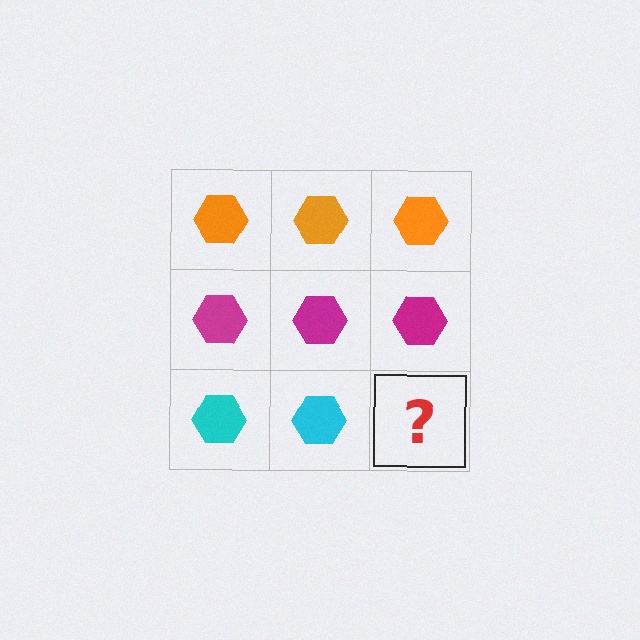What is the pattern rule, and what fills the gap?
The rule is that each row has a consistent color. The gap should be filled with a cyan hexagon.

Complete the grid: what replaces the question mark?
The question mark should be replaced with a cyan hexagon.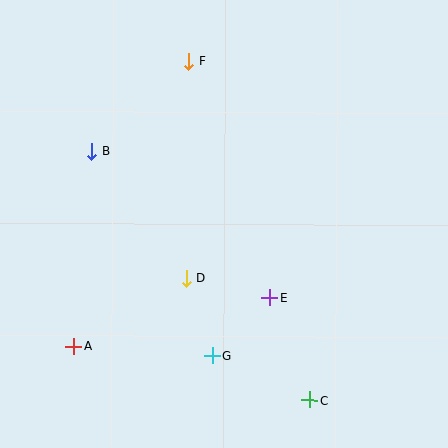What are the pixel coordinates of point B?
Point B is at (92, 151).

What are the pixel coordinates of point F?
Point F is at (188, 61).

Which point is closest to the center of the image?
Point D at (186, 278) is closest to the center.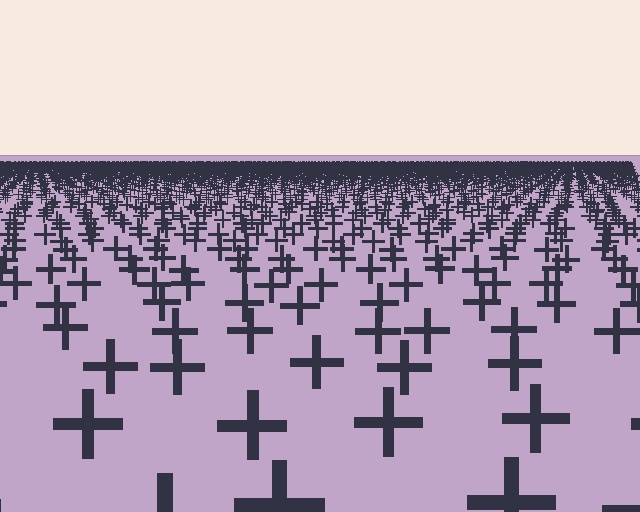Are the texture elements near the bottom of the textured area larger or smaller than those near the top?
Larger. Near the bottom, elements are closer to the viewer and appear at a bigger on-screen size.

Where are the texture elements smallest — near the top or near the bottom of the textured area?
Near the top.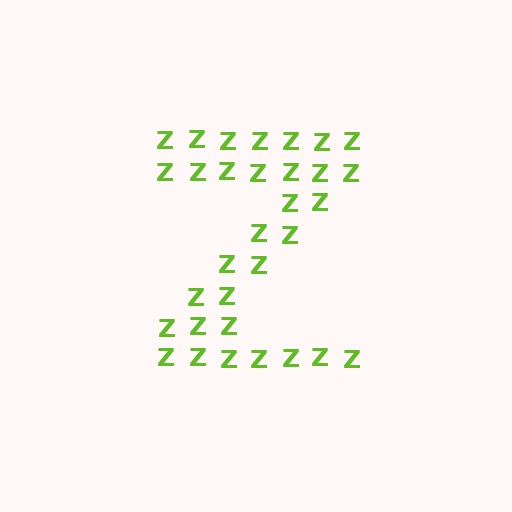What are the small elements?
The small elements are letter Z's.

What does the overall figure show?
The overall figure shows the letter Z.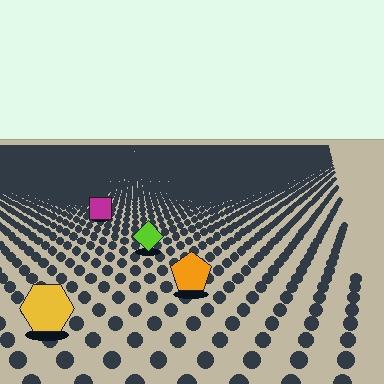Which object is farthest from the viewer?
The magenta square is farthest from the viewer. It appears smaller and the ground texture around it is denser.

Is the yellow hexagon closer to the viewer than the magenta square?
Yes. The yellow hexagon is closer — you can tell from the texture gradient: the ground texture is coarser near it.